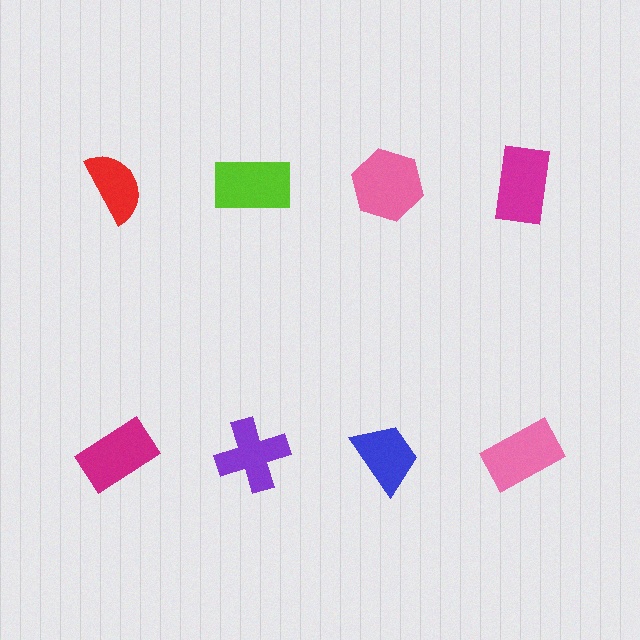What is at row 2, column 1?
A magenta rectangle.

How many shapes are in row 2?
4 shapes.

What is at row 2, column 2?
A purple cross.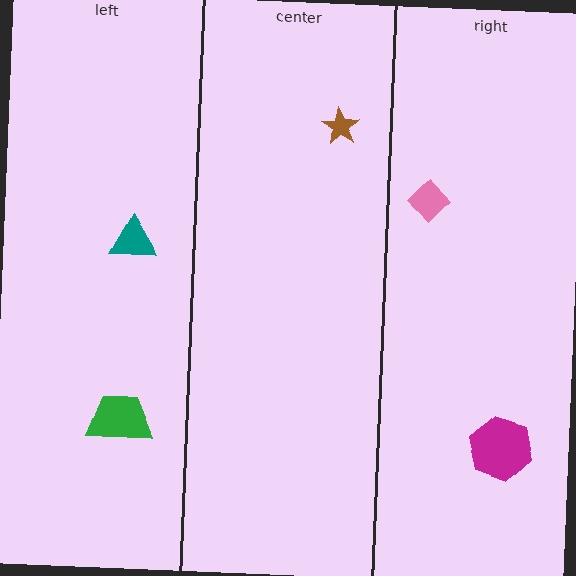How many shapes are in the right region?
2.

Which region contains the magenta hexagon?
The right region.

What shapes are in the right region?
The magenta hexagon, the pink diamond.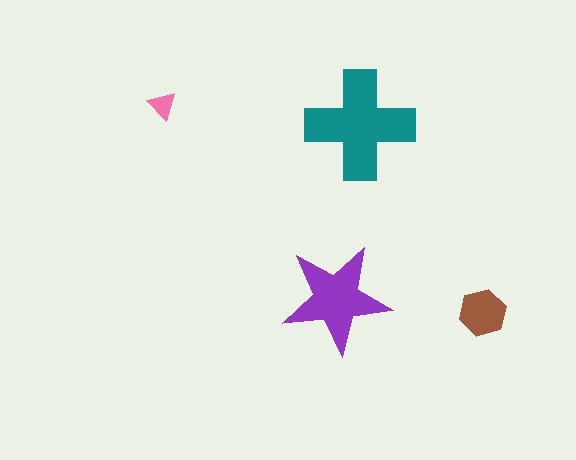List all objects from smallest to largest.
The pink triangle, the brown hexagon, the purple star, the teal cross.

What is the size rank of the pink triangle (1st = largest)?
4th.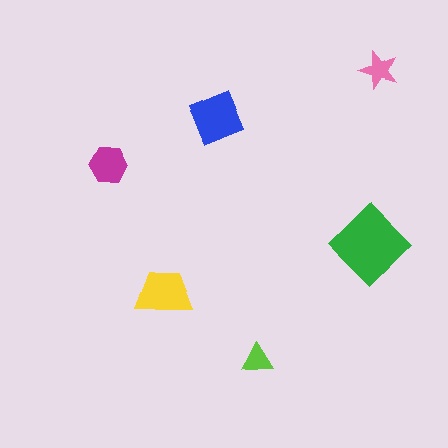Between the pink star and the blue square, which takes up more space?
The blue square.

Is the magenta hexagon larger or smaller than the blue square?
Smaller.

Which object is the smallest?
The lime triangle.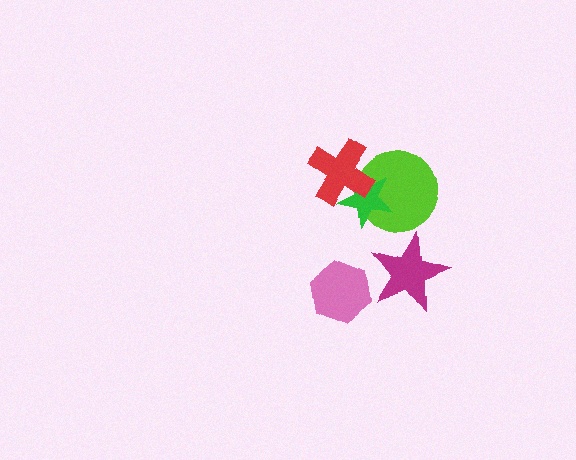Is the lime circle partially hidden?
Yes, it is partially covered by another shape.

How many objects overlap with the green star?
2 objects overlap with the green star.